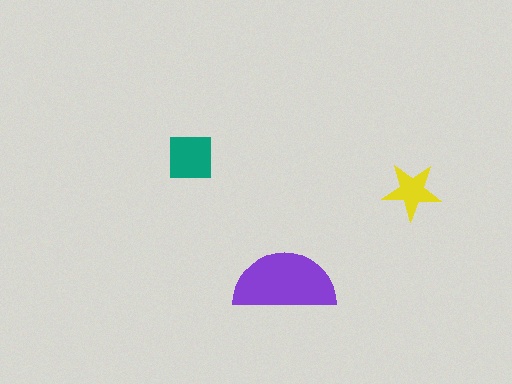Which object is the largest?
The purple semicircle.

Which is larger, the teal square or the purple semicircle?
The purple semicircle.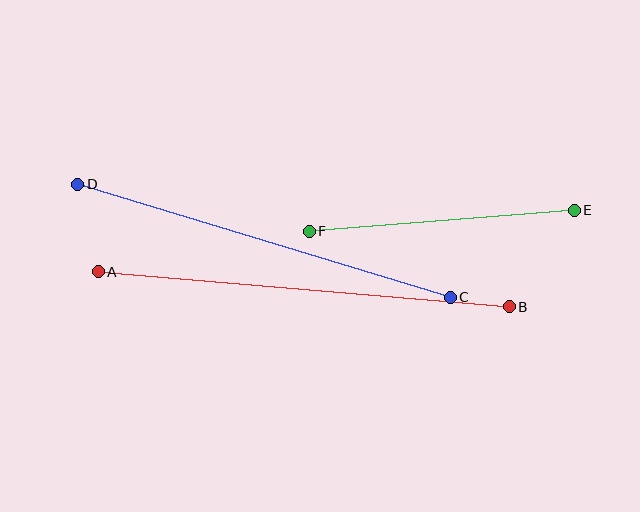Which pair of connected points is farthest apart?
Points A and B are farthest apart.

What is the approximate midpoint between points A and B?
The midpoint is at approximately (304, 289) pixels.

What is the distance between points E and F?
The distance is approximately 265 pixels.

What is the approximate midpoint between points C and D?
The midpoint is at approximately (264, 241) pixels.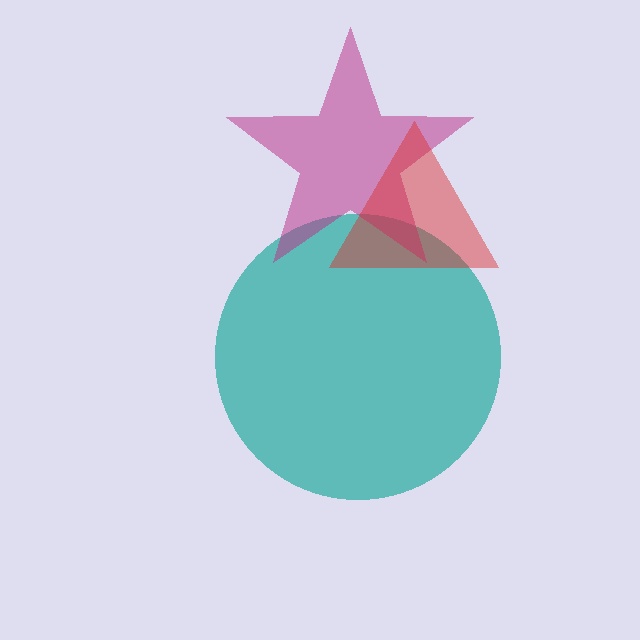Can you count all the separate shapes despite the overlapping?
Yes, there are 3 separate shapes.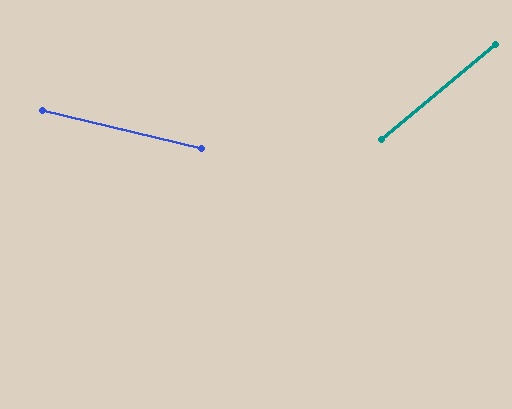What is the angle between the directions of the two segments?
Approximately 53 degrees.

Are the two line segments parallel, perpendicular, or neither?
Neither parallel nor perpendicular — they differ by about 53°.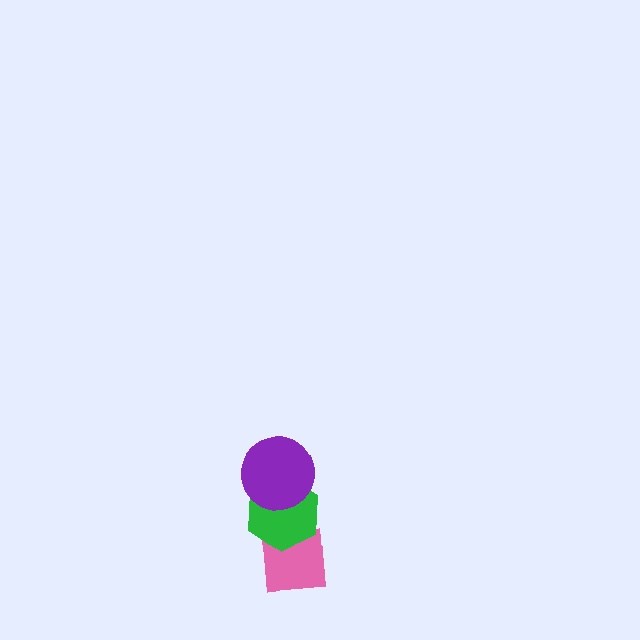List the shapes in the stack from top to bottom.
From top to bottom: the purple circle, the green hexagon, the pink square.